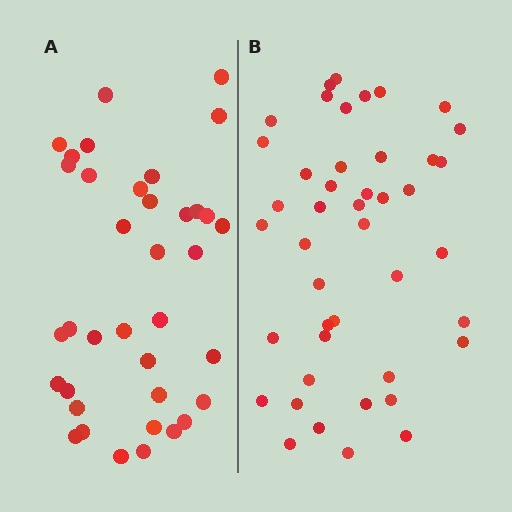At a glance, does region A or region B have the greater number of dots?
Region B (the right region) has more dots.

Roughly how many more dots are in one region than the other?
Region B has roughly 8 or so more dots than region A.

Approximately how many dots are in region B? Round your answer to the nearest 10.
About 40 dots. (The exact count is 44, which rounds to 40.)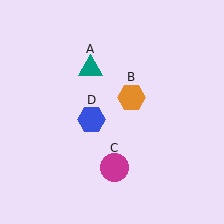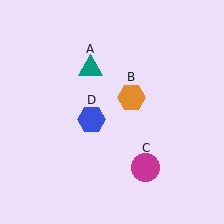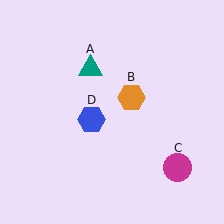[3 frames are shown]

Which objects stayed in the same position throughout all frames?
Teal triangle (object A) and orange hexagon (object B) and blue hexagon (object D) remained stationary.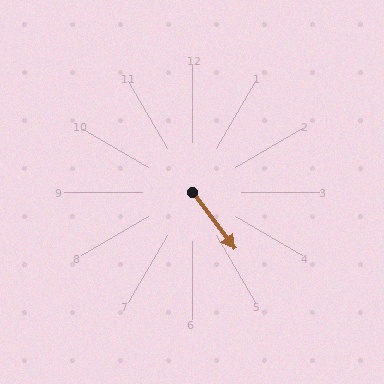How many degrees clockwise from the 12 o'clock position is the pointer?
Approximately 143 degrees.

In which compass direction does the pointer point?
Southeast.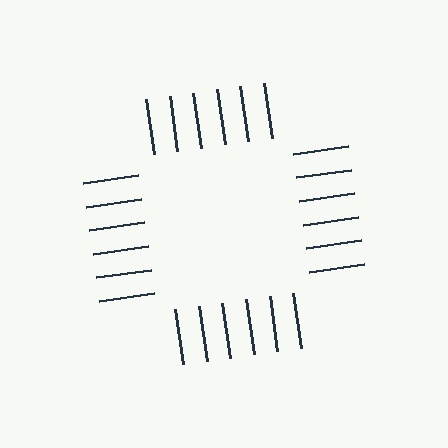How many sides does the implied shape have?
4 sides — the line-ends trace a square.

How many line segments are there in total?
24 — 6 along each of the 4 edges.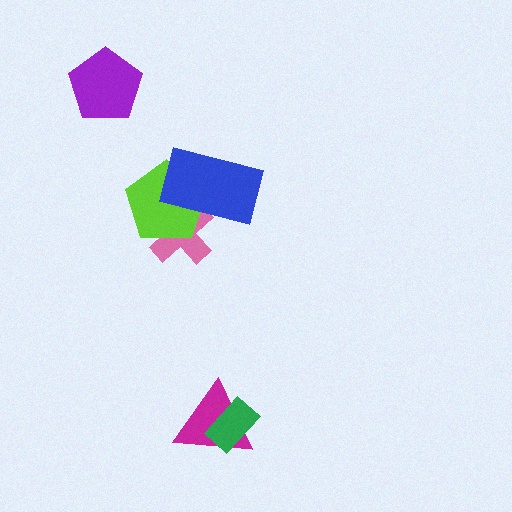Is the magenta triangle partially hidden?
Yes, it is partially covered by another shape.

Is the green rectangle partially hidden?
No, no other shape covers it.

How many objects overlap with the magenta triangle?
1 object overlaps with the magenta triangle.